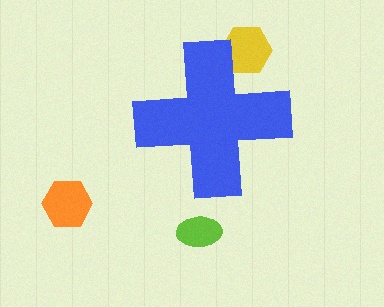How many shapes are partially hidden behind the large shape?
1 shape is partially hidden.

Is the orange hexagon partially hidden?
No, the orange hexagon is fully visible.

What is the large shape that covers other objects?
A blue cross.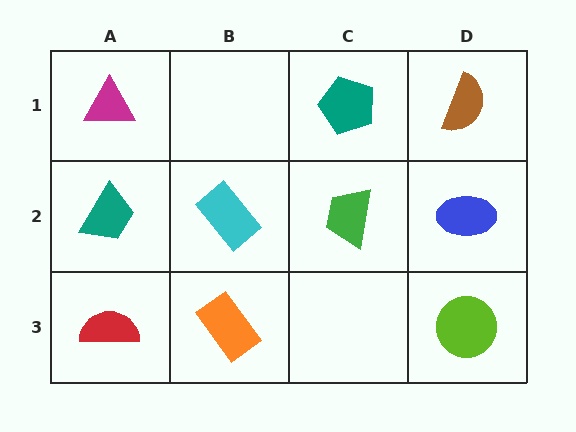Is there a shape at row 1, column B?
No, that cell is empty.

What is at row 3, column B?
An orange rectangle.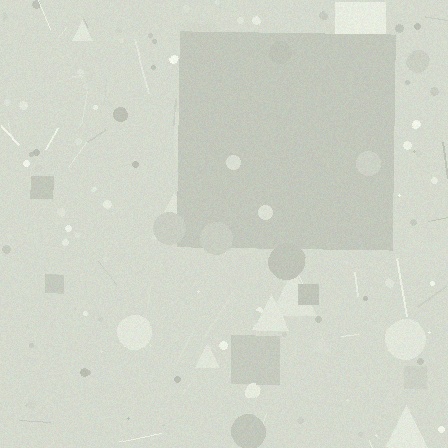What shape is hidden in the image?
A square is hidden in the image.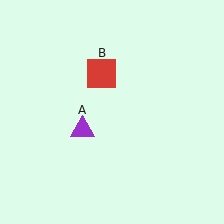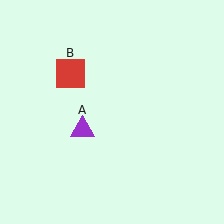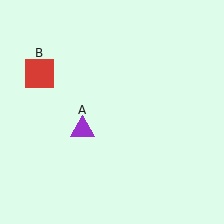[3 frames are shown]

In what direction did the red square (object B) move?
The red square (object B) moved left.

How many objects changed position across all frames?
1 object changed position: red square (object B).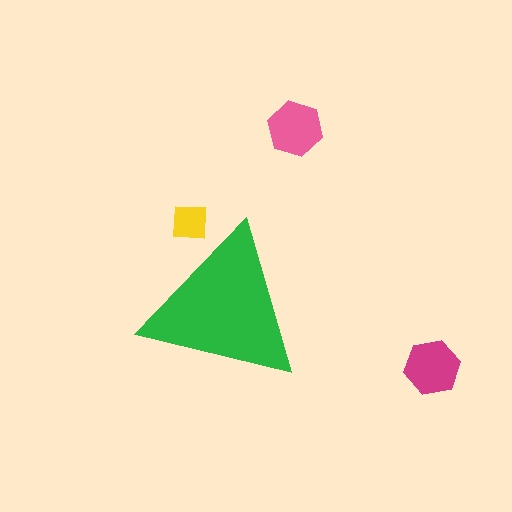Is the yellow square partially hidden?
Yes, the yellow square is partially hidden behind the green triangle.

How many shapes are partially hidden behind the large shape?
1 shape is partially hidden.